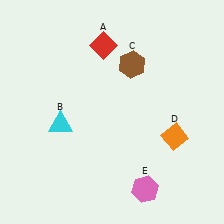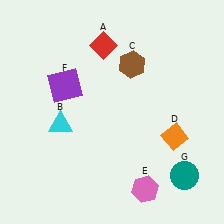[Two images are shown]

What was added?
A purple square (F), a teal circle (G) were added in Image 2.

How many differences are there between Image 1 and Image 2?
There are 2 differences between the two images.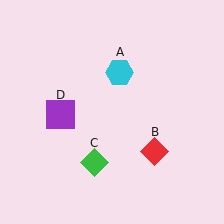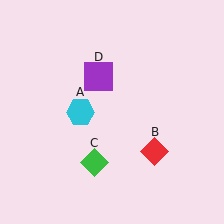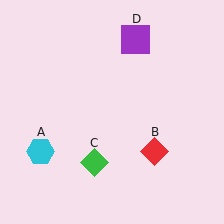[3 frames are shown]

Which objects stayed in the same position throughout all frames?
Red diamond (object B) and green diamond (object C) remained stationary.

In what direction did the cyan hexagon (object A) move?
The cyan hexagon (object A) moved down and to the left.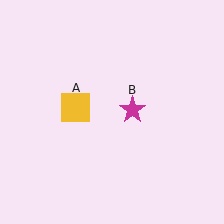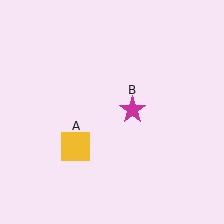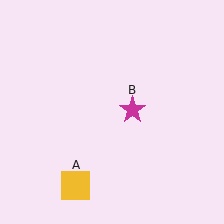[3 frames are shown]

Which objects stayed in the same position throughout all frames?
Magenta star (object B) remained stationary.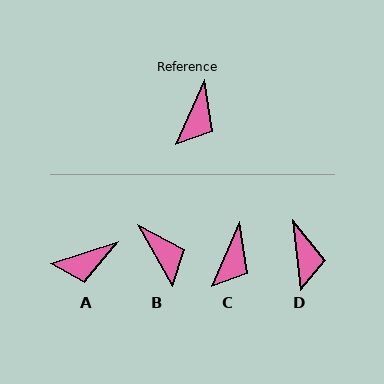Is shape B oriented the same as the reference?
No, it is off by about 53 degrees.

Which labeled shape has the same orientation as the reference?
C.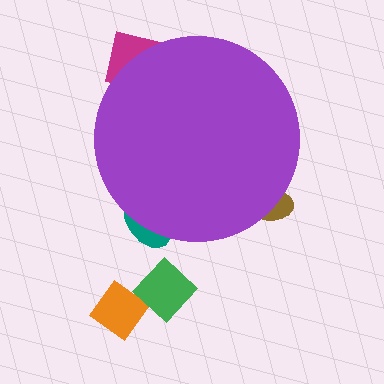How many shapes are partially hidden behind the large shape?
3 shapes are partially hidden.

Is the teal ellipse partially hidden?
Yes, the teal ellipse is partially hidden behind the purple circle.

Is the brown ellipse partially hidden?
Yes, the brown ellipse is partially hidden behind the purple circle.